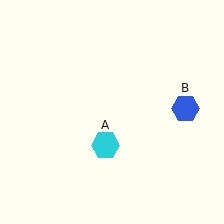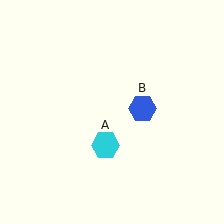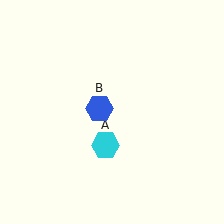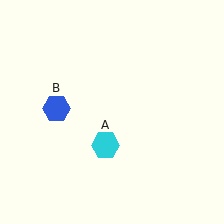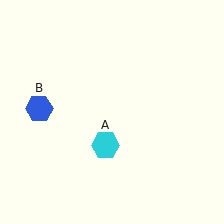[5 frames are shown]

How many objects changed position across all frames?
1 object changed position: blue hexagon (object B).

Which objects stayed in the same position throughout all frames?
Cyan hexagon (object A) remained stationary.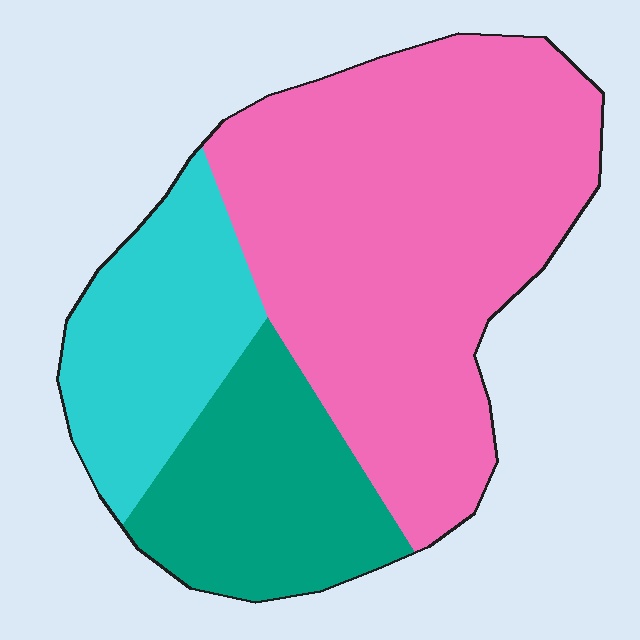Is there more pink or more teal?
Pink.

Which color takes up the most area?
Pink, at roughly 60%.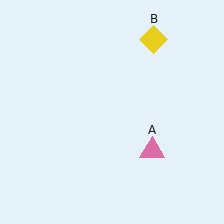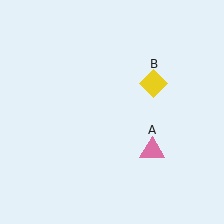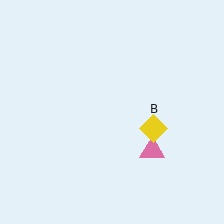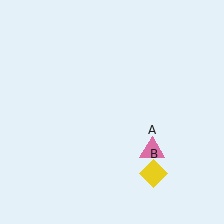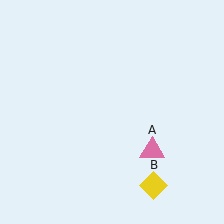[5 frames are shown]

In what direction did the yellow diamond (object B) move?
The yellow diamond (object B) moved down.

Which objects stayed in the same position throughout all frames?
Pink triangle (object A) remained stationary.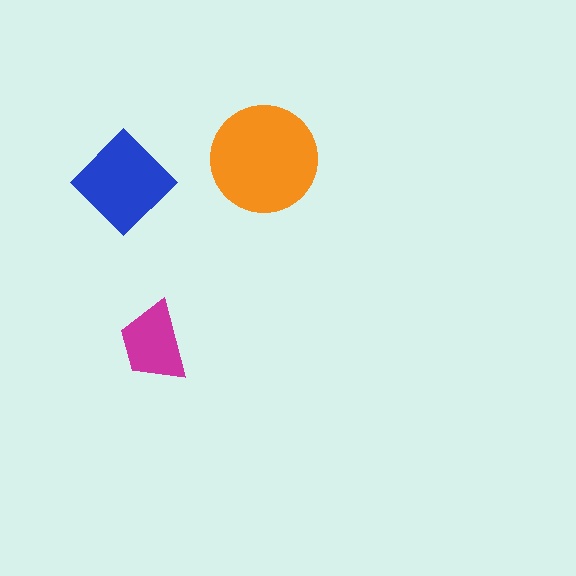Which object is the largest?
The orange circle.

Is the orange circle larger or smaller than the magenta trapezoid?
Larger.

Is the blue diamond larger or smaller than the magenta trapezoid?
Larger.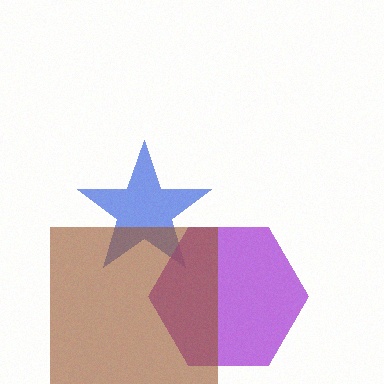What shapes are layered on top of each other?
The layered shapes are: a blue star, a purple hexagon, a brown square.